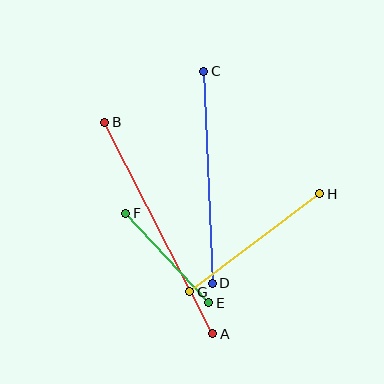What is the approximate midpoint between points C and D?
The midpoint is at approximately (208, 177) pixels.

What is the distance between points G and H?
The distance is approximately 163 pixels.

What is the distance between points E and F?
The distance is approximately 122 pixels.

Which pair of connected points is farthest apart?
Points A and B are farthest apart.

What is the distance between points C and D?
The distance is approximately 212 pixels.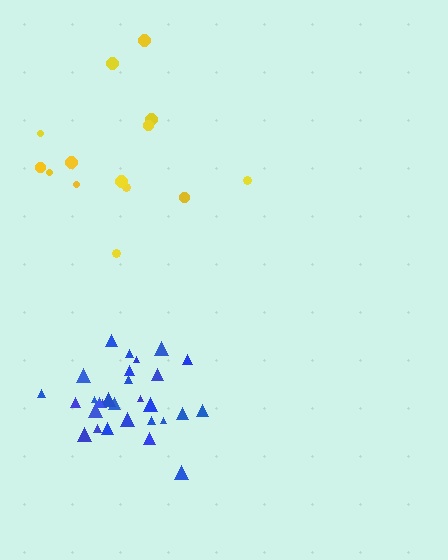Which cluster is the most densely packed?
Blue.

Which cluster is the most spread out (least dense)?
Yellow.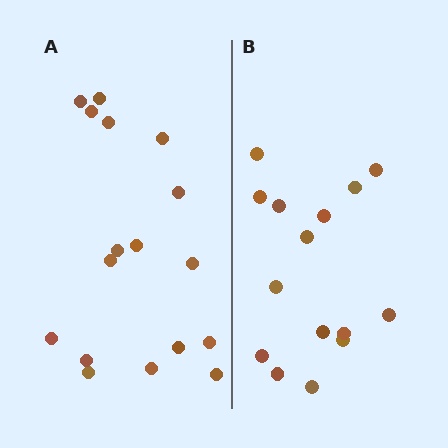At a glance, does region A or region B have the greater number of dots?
Region A (the left region) has more dots.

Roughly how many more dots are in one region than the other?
Region A has just a few more — roughly 2 or 3 more dots than region B.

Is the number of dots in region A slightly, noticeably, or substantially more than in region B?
Region A has only slightly more — the two regions are fairly close. The ratio is roughly 1.1 to 1.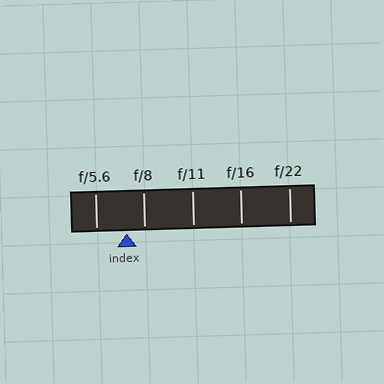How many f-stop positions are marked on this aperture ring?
There are 5 f-stop positions marked.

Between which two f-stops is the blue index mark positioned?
The index mark is between f/5.6 and f/8.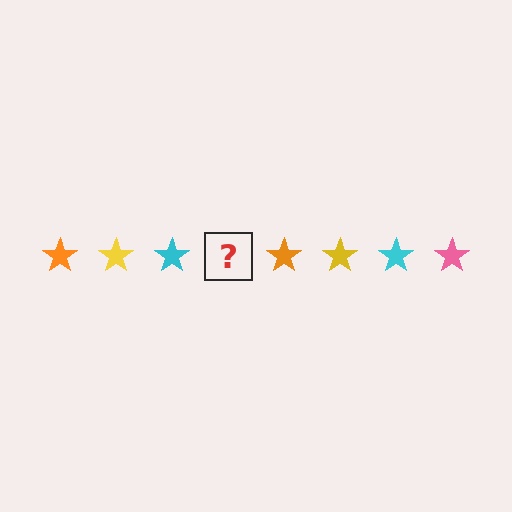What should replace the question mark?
The question mark should be replaced with a pink star.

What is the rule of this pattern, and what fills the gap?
The rule is that the pattern cycles through orange, yellow, cyan, pink stars. The gap should be filled with a pink star.